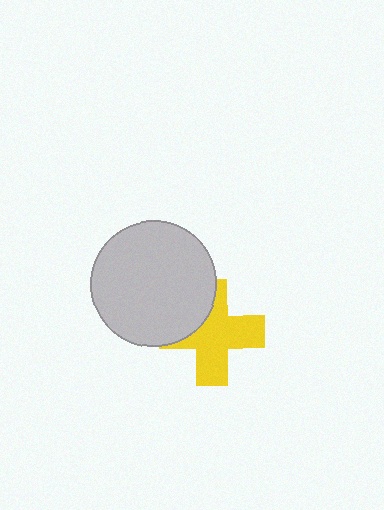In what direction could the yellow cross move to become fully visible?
The yellow cross could move toward the lower-right. That would shift it out from behind the light gray circle entirely.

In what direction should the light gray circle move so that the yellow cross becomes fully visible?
The light gray circle should move toward the upper-left. That is the shortest direction to clear the overlap and leave the yellow cross fully visible.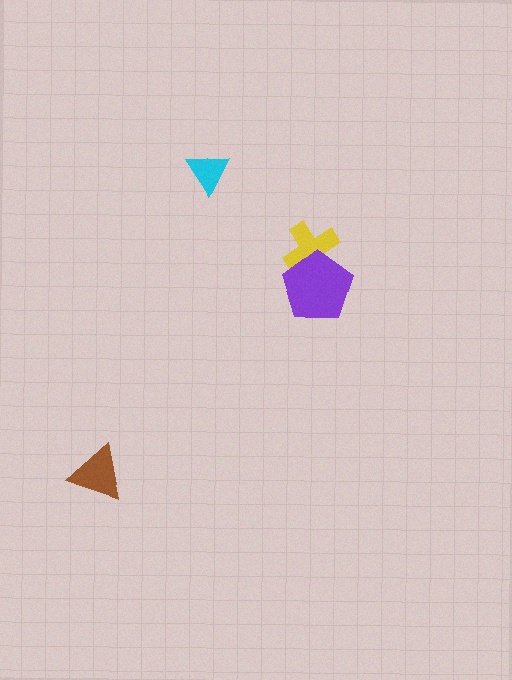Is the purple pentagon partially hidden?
No, no other shape covers it.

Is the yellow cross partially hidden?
Yes, it is partially covered by another shape.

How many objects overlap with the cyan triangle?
0 objects overlap with the cyan triangle.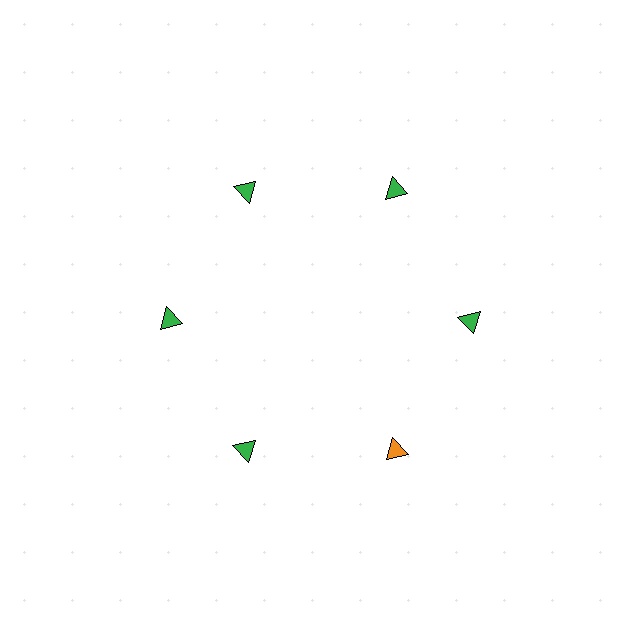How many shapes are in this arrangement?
There are 6 shapes arranged in a ring pattern.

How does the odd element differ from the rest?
It has a different color: orange instead of green.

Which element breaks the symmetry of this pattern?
The orange triangle at roughly the 5 o'clock position breaks the symmetry. All other shapes are green triangles.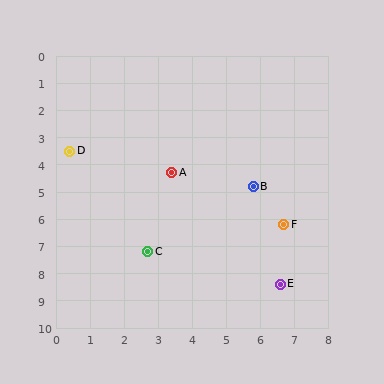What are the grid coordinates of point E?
Point E is at approximately (6.6, 8.4).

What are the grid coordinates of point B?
Point B is at approximately (5.8, 4.8).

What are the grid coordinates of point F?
Point F is at approximately (6.7, 6.2).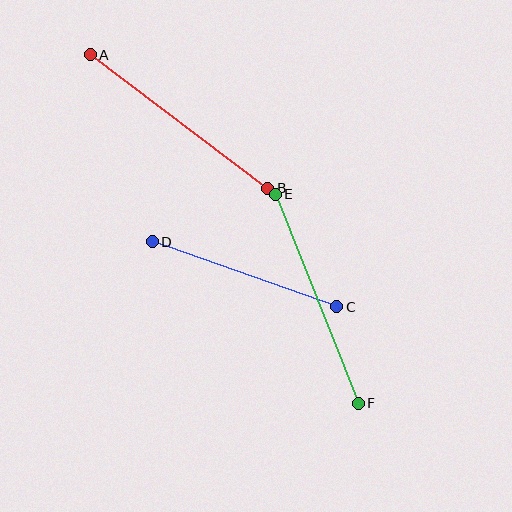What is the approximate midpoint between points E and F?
The midpoint is at approximately (317, 299) pixels.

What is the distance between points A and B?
The distance is approximately 222 pixels.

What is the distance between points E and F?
The distance is approximately 225 pixels.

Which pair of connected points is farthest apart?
Points E and F are farthest apart.